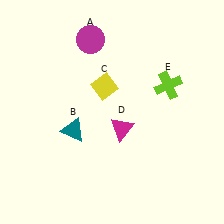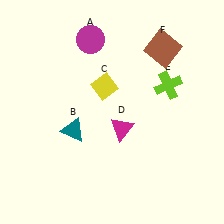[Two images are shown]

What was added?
A brown square (F) was added in Image 2.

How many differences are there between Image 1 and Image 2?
There is 1 difference between the two images.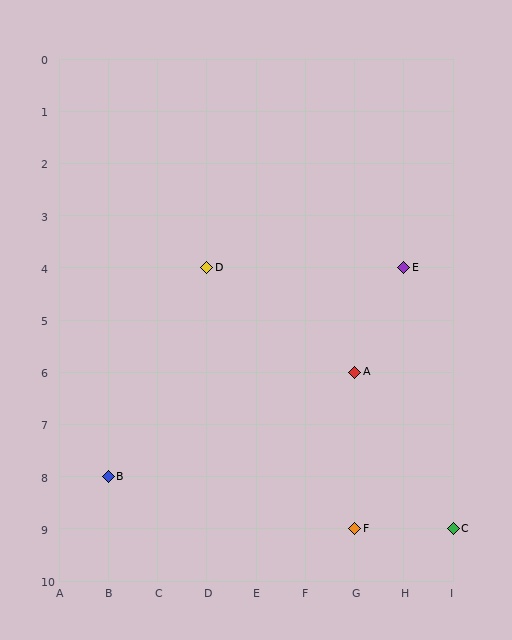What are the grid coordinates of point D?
Point D is at grid coordinates (D, 4).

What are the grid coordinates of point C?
Point C is at grid coordinates (I, 9).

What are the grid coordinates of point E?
Point E is at grid coordinates (H, 4).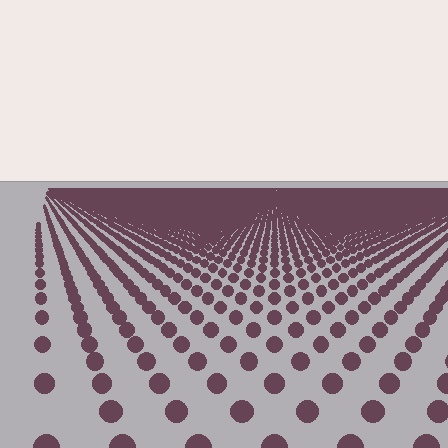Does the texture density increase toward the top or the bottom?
Density increases toward the top.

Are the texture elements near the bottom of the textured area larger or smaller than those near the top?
Larger. Near the bottom, elements are closer to the viewer and appear at a bigger on-screen size.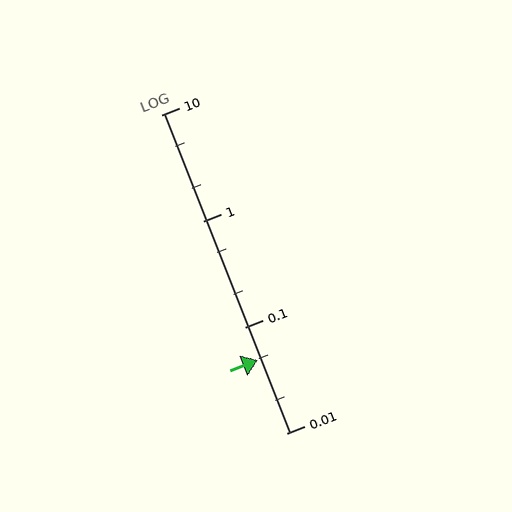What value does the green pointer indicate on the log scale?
The pointer indicates approximately 0.049.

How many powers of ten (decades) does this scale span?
The scale spans 3 decades, from 0.01 to 10.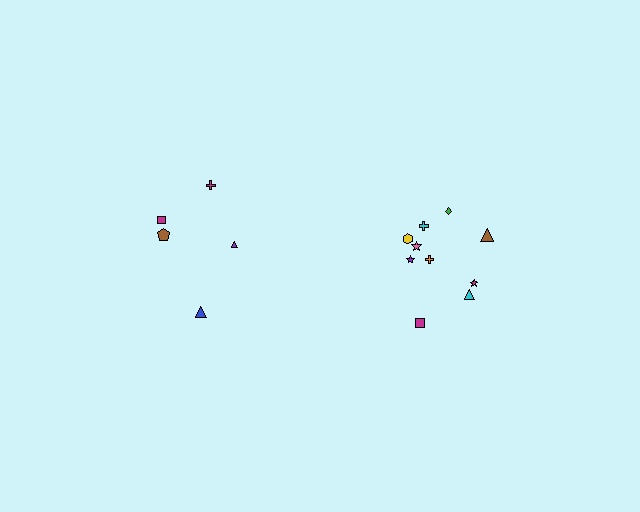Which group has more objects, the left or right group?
The right group.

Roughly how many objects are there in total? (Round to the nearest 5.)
Roughly 15 objects in total.